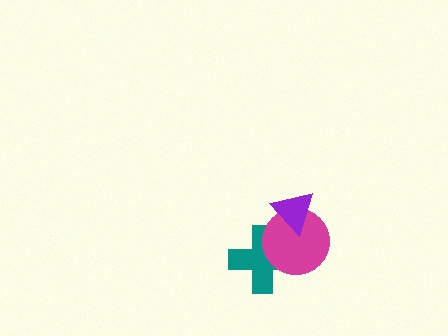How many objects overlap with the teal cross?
1 object overlaps with the teal cross.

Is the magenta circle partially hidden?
Yes, it is partially covered by another shape.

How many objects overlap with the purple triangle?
1 object overlaps with the purple triangle.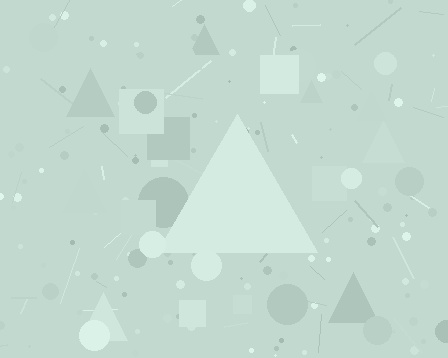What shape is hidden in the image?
A triangle is hidden in the image.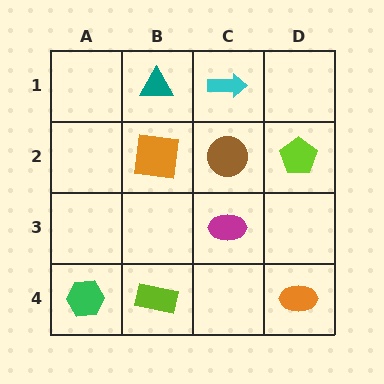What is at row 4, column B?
A lime rectangle.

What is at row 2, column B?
An orange square.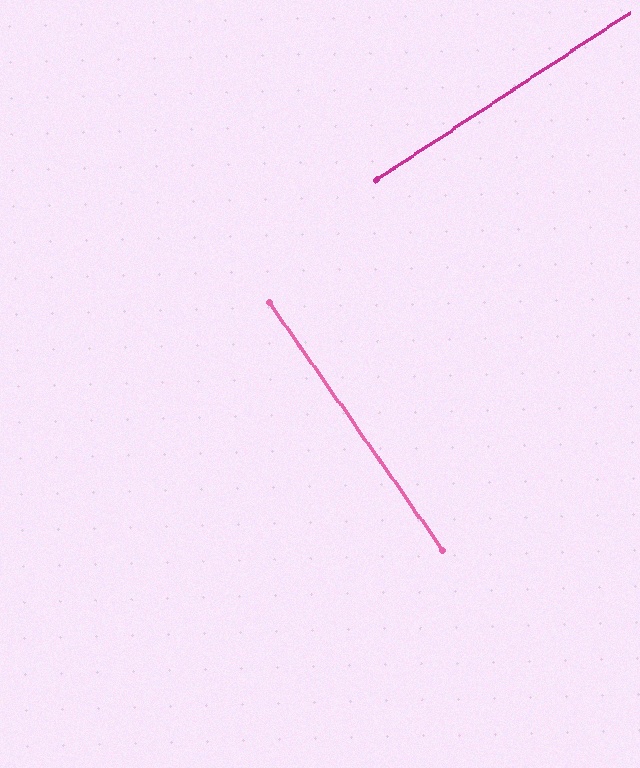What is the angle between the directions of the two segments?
Approximately 88 degrees.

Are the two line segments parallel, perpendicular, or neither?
Perpendicular — they meet at approximately 88°.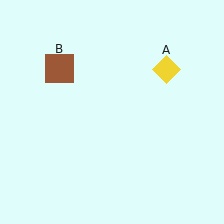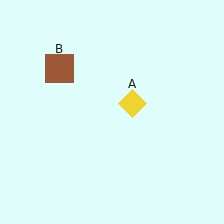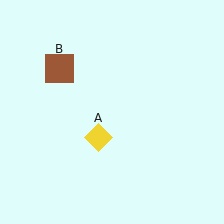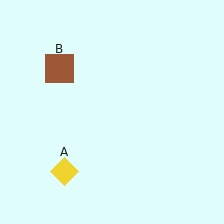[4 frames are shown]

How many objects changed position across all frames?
1 object changed position: yellow diamond (object A).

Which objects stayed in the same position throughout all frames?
Brown square (object B) remained stationary.